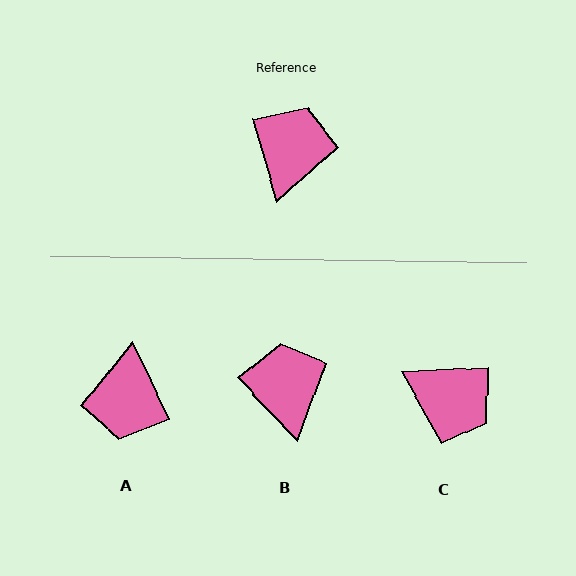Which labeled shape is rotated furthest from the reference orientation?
A, about 170 degrees away.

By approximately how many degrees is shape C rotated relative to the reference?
Approximately 103 degrees clockwise.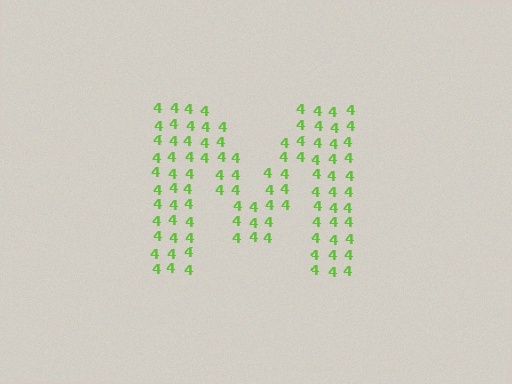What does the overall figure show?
The overall figure shows the letter M.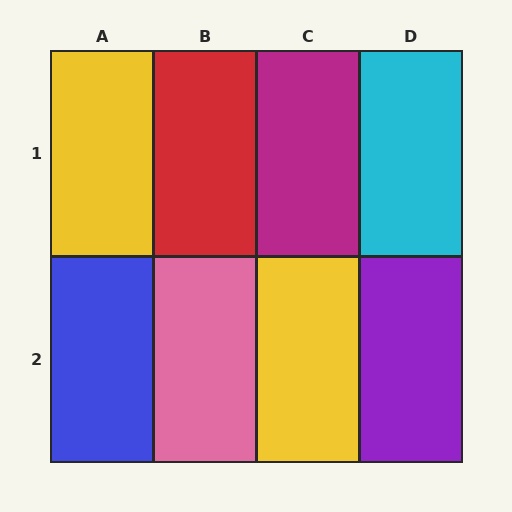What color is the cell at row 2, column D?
Purple.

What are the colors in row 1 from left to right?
Yellow, red, magenta, cyan.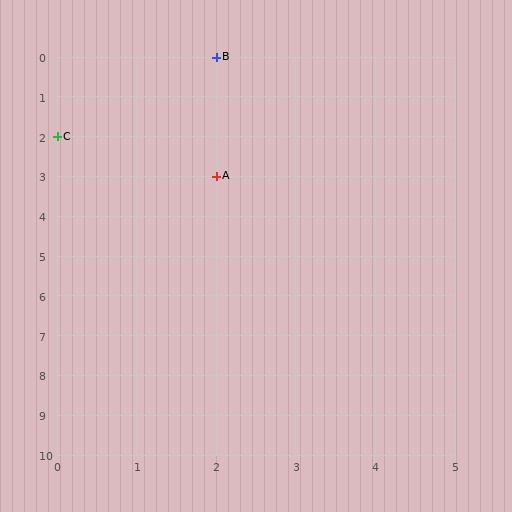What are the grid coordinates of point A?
Point A is at grid coordinates (2, 3).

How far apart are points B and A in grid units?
Points B and A are 3 rows apart.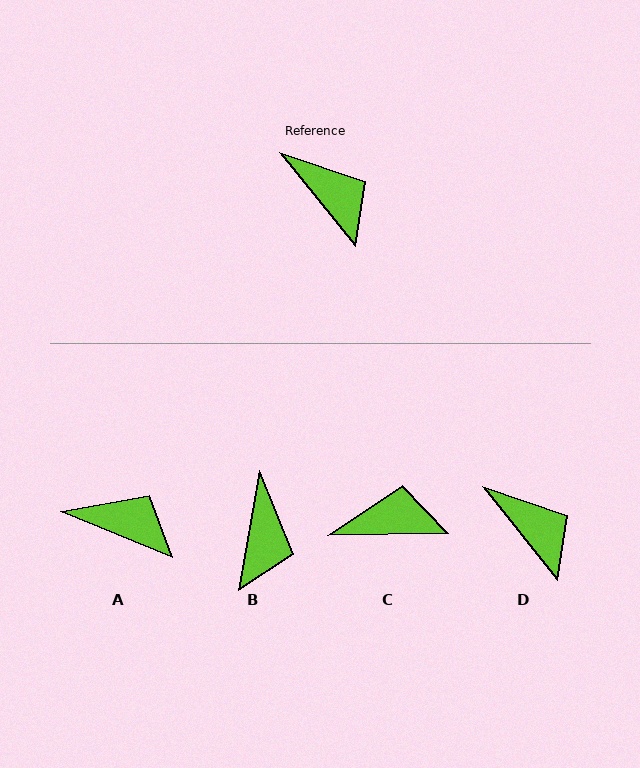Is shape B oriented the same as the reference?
No, it is off by about 48 degrees.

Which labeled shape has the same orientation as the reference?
D.